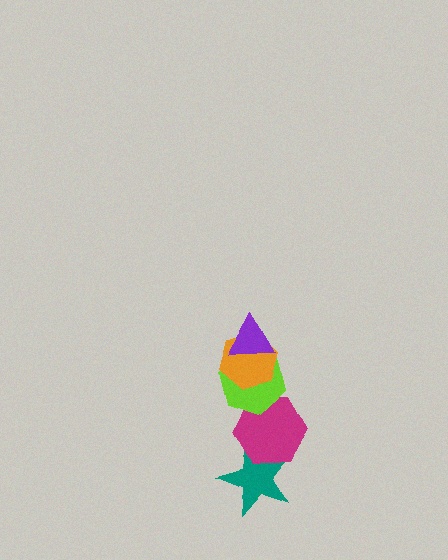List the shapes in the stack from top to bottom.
From top to bottom: the purple triangle, the orange hexagon, the lime hexagon, the magenta hexagon, the teal star.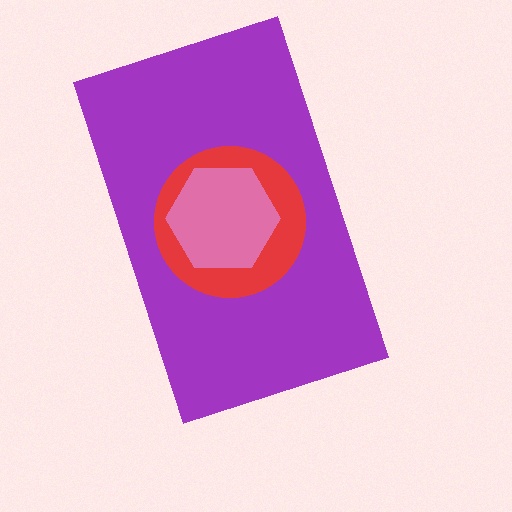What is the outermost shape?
The purple rectangle.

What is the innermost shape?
The pink hexagon.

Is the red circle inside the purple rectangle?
Yes.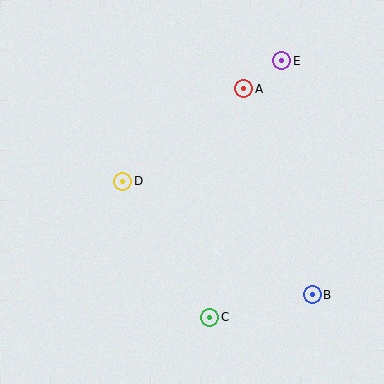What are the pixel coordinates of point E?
Point E is at (282, 61).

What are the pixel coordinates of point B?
Point B is at (312, 295).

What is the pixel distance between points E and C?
The distance between E and C is 266 pixels.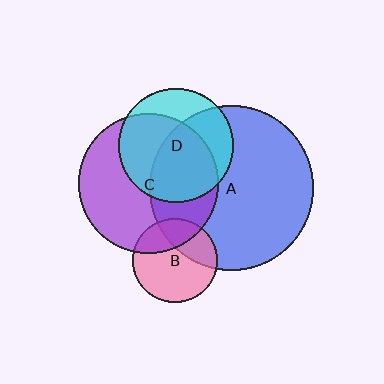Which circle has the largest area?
Circle A (blue).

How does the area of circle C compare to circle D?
Approximately 1.5 times.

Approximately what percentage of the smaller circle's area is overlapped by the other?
Approximately 40%.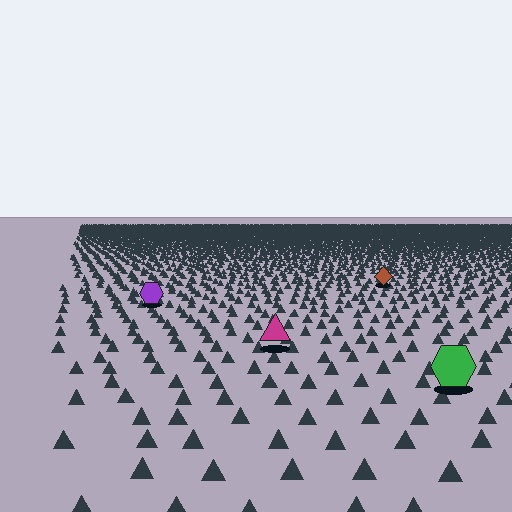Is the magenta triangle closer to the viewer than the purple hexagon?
Yes. The magenta triangle is closer — you can tell from the texture gradient: the ground texture is coarser near it.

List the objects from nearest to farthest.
From nearest to farthest: the green hexagon, the magenta triangle, the purple hexagon, the brown diamond.